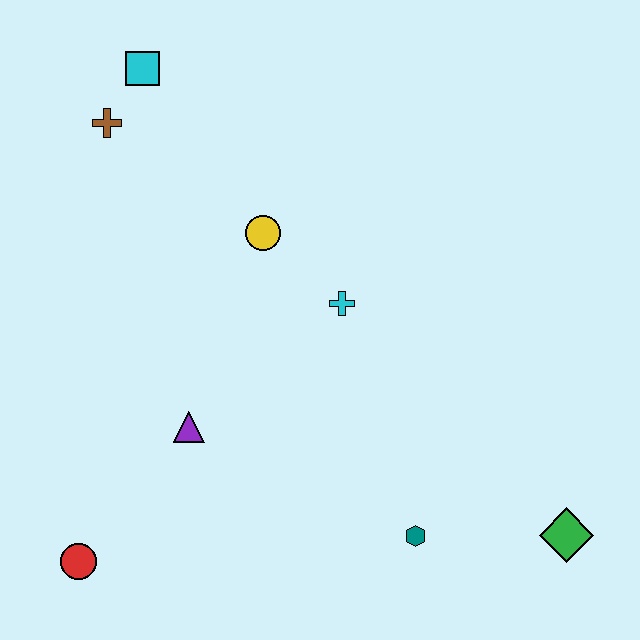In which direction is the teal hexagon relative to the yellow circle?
The teal hexagon is below the yellow circle.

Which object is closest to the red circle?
The purple triangle is closest to the red circle.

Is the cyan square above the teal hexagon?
Yes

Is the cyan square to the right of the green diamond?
No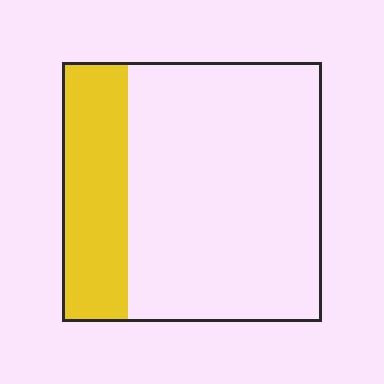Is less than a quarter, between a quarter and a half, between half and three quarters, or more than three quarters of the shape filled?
Between a quarter and a half.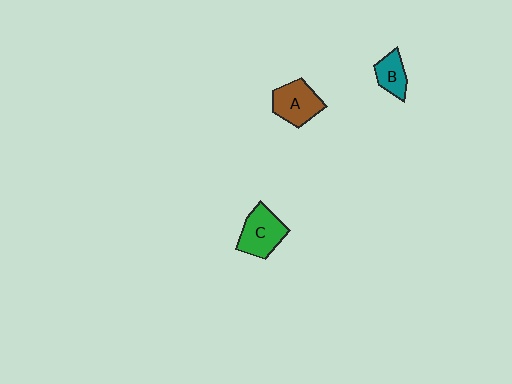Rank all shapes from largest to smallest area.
From largest to smallest: C (green), A (brown), B (teal).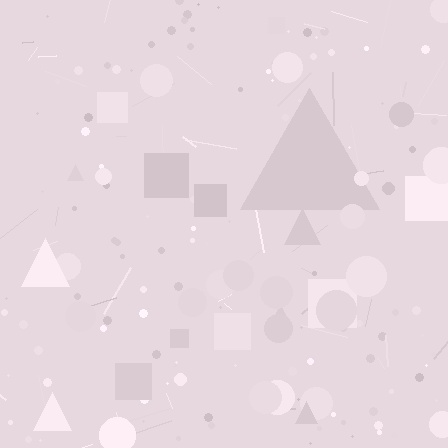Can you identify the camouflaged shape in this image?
The camouflaged shape is a triangle.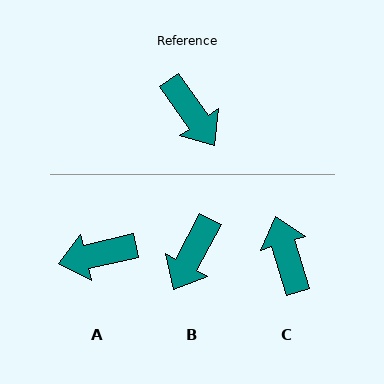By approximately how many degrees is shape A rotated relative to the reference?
Approximately 112 degrees clockwise.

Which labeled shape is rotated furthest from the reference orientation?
C, about 162 degrees away.